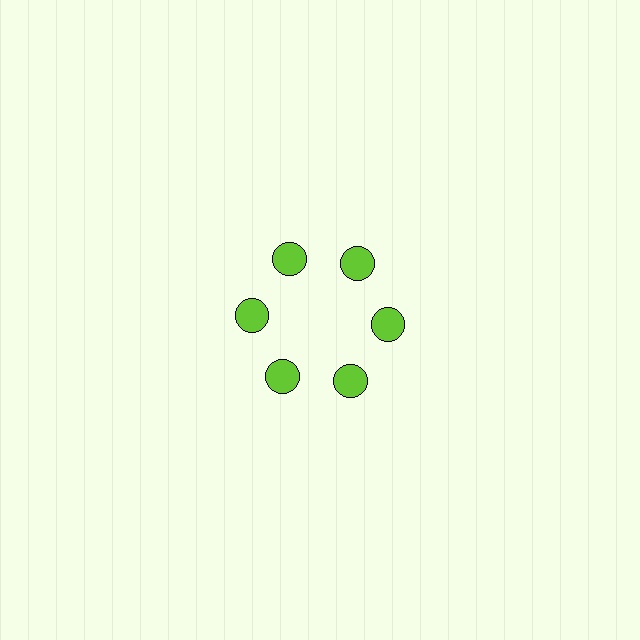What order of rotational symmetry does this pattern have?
This pattern has 6-fold rotational symmetry.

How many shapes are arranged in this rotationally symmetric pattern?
There are 6 shapes, arranged in 6 groups of 1.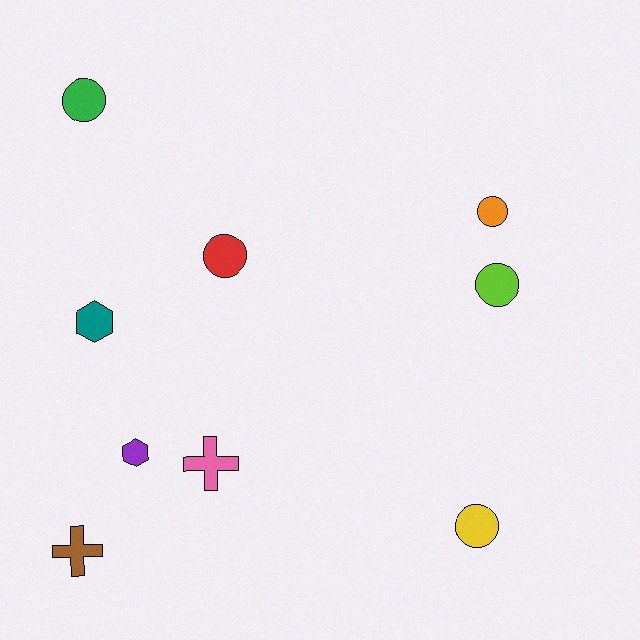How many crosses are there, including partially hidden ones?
There are 2 crosses.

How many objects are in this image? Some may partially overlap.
There are 9 objects.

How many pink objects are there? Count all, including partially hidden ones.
There is 1 pink object.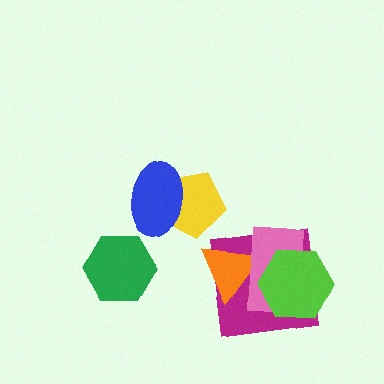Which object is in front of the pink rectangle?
The lime hexagon is in front of the pink rectangle.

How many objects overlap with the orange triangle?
2 objects overlap with the orange triangle.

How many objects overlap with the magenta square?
3 objects overlap with the magenta square.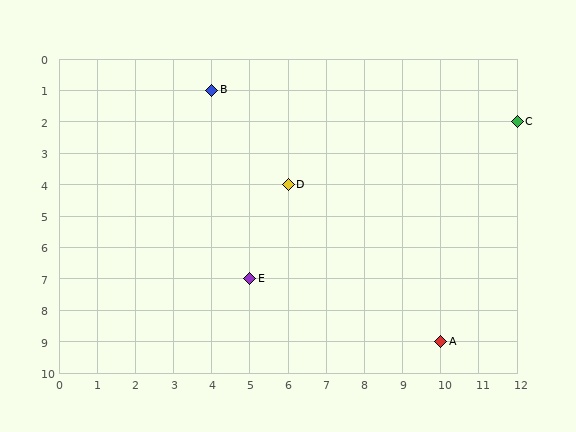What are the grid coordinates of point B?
Point B is at grid coordinates (4, 1).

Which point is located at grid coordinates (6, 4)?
Point D is at (6, 4).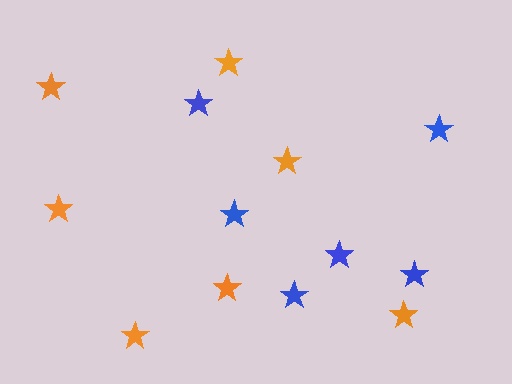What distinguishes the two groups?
There are 2 groups: one group of blue stars (6) and one group of orange stars (7).